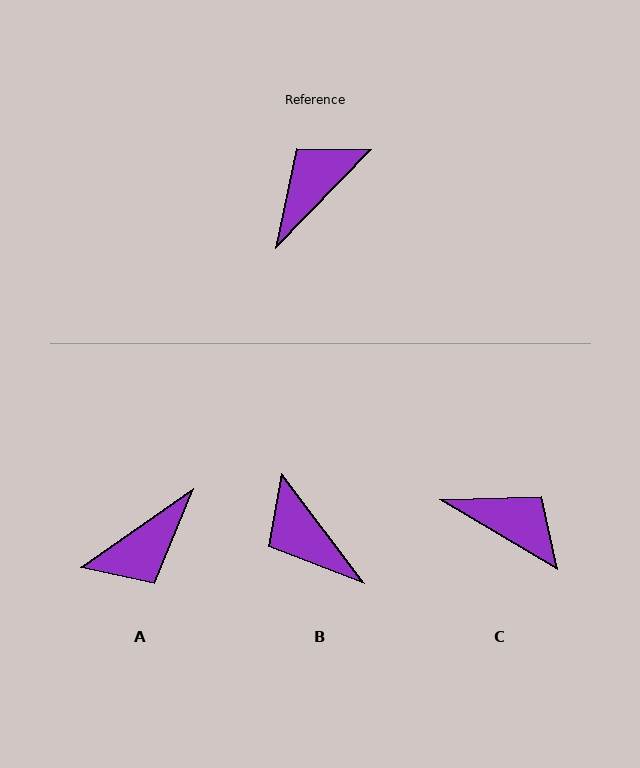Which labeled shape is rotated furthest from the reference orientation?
A, about 169 degrees away.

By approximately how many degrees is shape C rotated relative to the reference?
Approximately 77 degrees clockwise.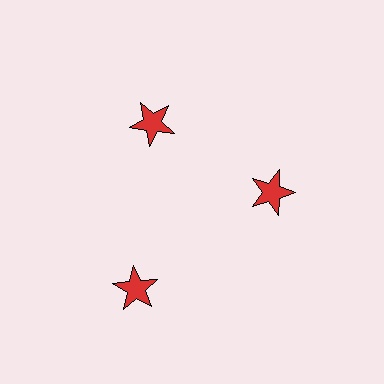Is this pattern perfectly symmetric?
No. The 3 red stars are arranged in a ring, but one element near the 7 o'clock position is pushed outward from the center, breaking the 3-fold rotational symmetry.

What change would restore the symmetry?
The symmetry would be restored by moving it inward, back onto the ring so that all 3 stars sit at equal angles and equal distance from the center.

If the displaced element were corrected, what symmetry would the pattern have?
It would have 3-fold rotational symmetry — the pattern would map onto itself every 120 degrees.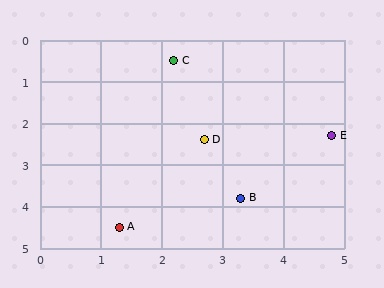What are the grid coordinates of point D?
Point D is at approximately (2.7, 2.4).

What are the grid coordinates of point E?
Point E is at approximately (4.8, 2.3).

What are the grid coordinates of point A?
Point A is at approximately (1.3, 4.5).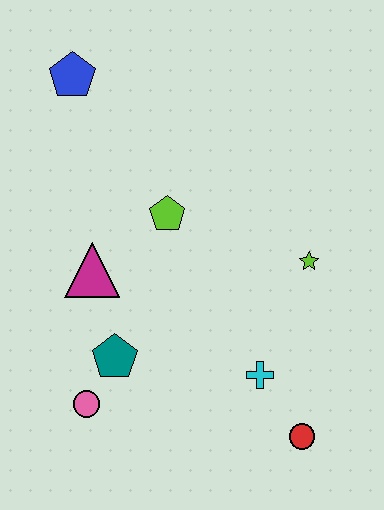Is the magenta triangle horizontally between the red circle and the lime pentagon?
No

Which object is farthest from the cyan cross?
The blue pentagon is farthest from the cyan cross.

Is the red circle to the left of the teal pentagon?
No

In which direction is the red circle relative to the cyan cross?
The red circle is below the cyan cross.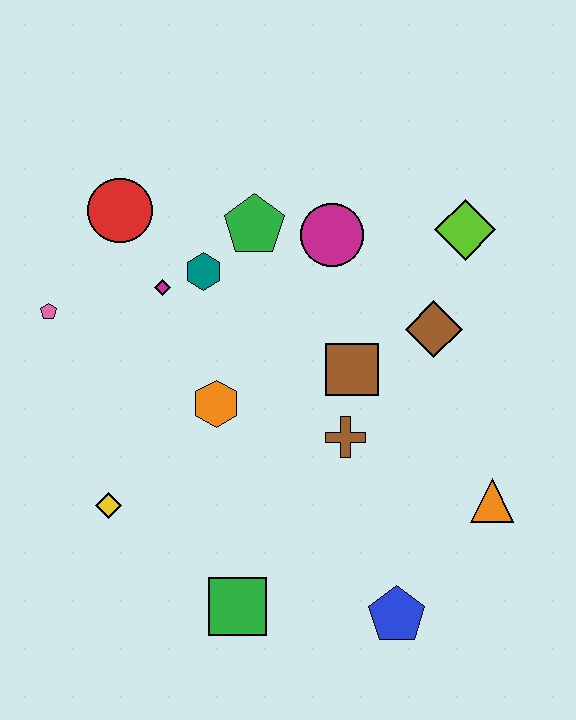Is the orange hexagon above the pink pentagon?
No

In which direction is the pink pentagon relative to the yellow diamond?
The pink pentagon is above the yellow diamond.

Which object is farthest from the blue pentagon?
The red circle is farthest from the blue pentagon.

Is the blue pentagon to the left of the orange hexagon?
No